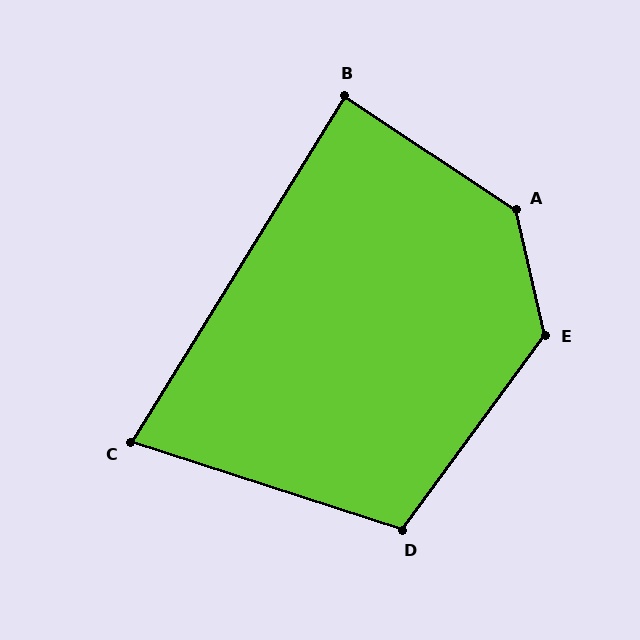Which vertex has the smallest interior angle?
C, at approximately 76 degrees.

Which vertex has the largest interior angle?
A, at approximately 136 degrees.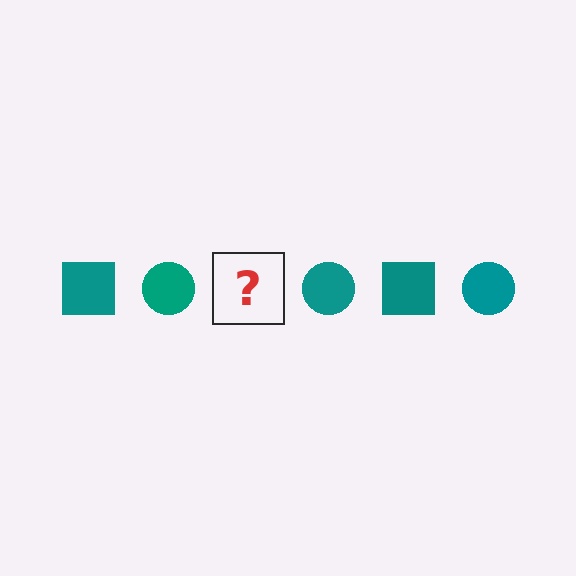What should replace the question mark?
The question mark should be replaced with a teal square.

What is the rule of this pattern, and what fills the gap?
The rule is that the pattern cycles through square, circle shapes in teal. The gap should be filled with a teal square.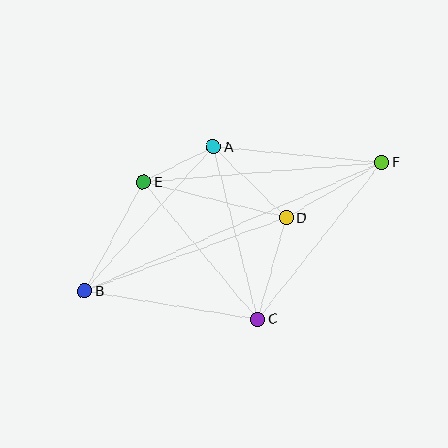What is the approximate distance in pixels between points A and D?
The distance between A and D is approximately 101 pixels.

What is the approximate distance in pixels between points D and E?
The distance between D and E is approximately 147 pixels.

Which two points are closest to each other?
Points A and E are closest to each other.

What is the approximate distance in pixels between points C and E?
The distance between C and E is approximately 179 pixels.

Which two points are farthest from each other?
Points B and F are farthest from each other.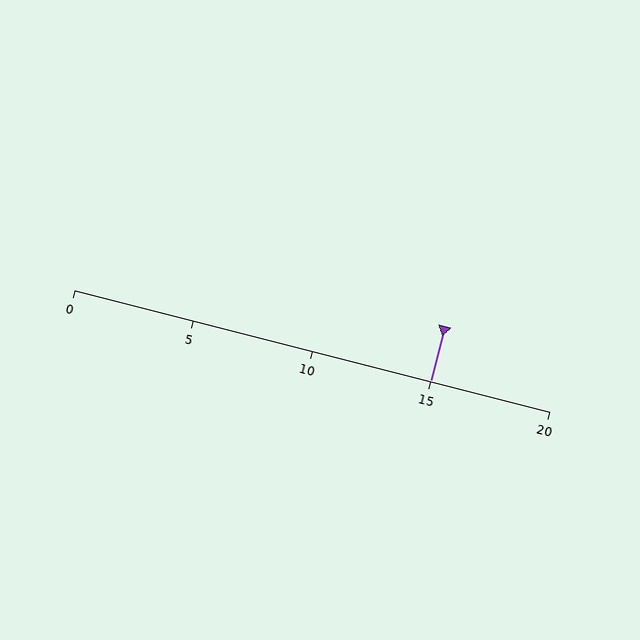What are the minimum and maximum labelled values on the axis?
The axis runs from 0 to 20.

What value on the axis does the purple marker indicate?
The marker indicates approximately 15.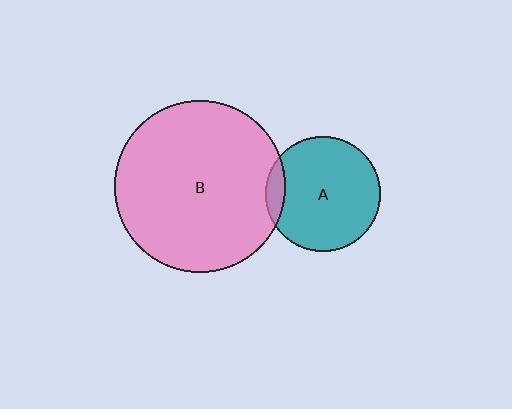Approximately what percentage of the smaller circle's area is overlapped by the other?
Approximately 10%.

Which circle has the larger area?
Circle B (pink).